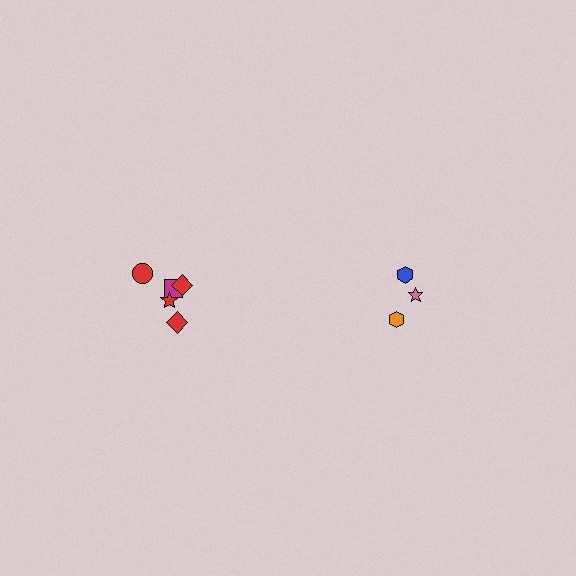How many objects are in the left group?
There are 5 objects.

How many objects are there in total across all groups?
There are 8 objects.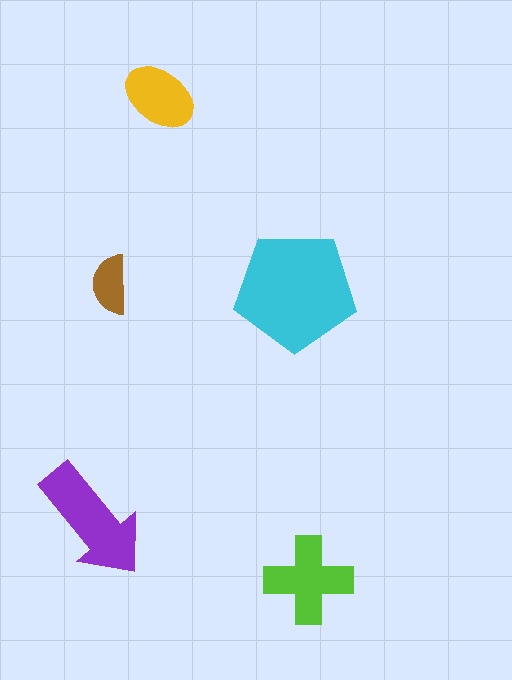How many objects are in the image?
There are 5 objects in the image.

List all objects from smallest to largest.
The brown semicircle, the yellow ellipse, the lime cross, the purple arrow, the cyan pentagon.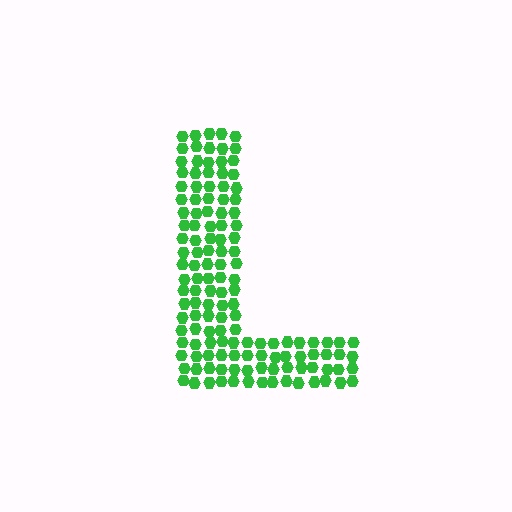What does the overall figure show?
The overall figure shows the letter L.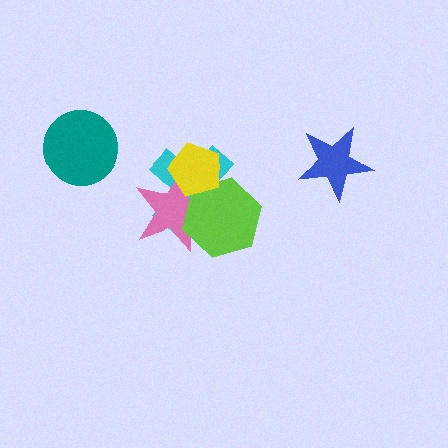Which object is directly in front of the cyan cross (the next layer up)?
The pink star is directly in front of the cyan cross.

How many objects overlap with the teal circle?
0 objects overlap with the teal circle.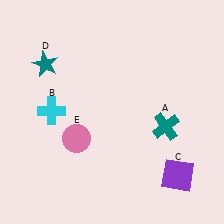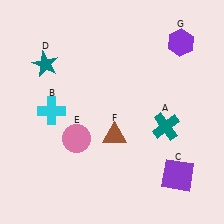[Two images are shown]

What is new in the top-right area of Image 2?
A purple hexagon (G) was added in the top-right area of Image 2.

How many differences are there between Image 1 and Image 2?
There are 2 differences between the two images.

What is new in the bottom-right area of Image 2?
A brown triangle (F) was added in the bottom-right area of Image 2.